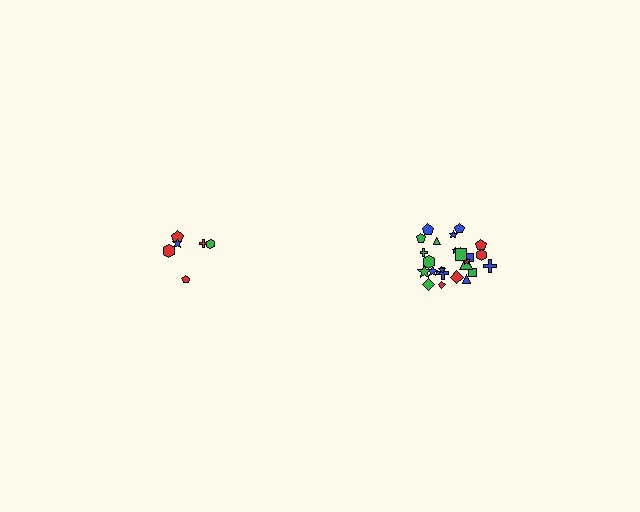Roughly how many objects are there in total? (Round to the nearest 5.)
Roughly 30 objects in total.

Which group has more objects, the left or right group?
The right group.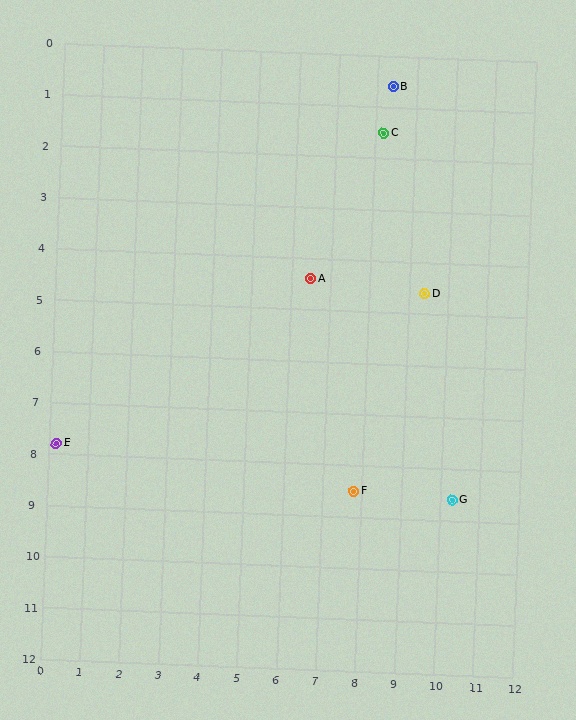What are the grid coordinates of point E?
Point E is at approximately (0.2, 7.8).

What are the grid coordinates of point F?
Point F is at approximately (7.8, 8.5).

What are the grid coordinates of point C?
Point C is at approximately (8.2, 1.5).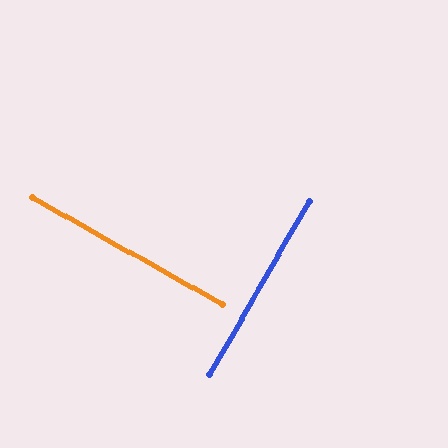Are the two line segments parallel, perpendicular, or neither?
Perpendicular — they meet at approximately 90°.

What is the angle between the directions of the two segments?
Approximately 90 degrees.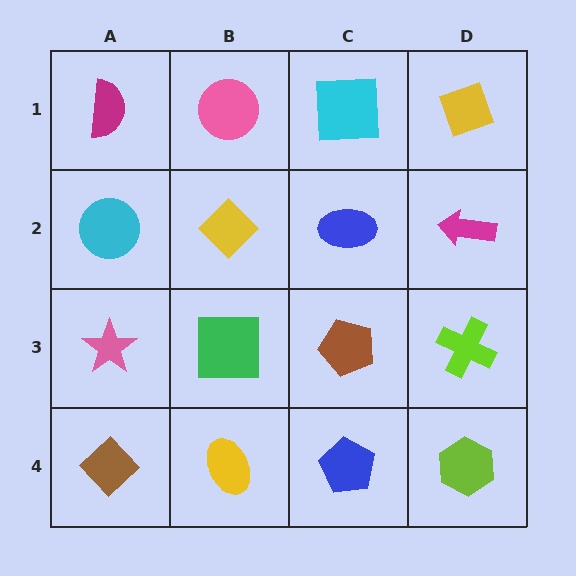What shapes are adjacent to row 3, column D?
A magenta arrow (row 2, column D), a lime hexagon (row 4, column D), a brown pentagon (row 3, column C).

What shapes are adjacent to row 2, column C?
A cyan square (row 1, column C), a brown pentagon (row 3, column C), a yellow diamond (row 2, column B), a magenta arrow (row 2, column D).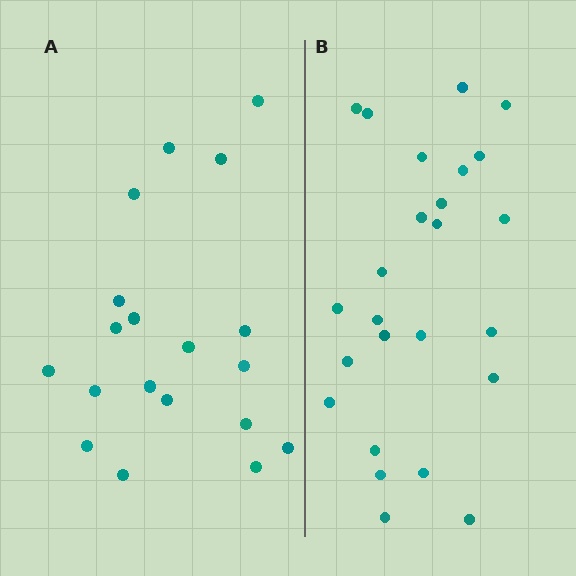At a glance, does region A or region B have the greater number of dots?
Region B (the right region) has more dots.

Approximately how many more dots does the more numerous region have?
Region B has about 6 more dots than region A.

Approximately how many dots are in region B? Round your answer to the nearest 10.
About 20 dots. (The exact count is 25, which rounds to 20.)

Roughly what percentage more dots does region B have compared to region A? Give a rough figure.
About 30% more.